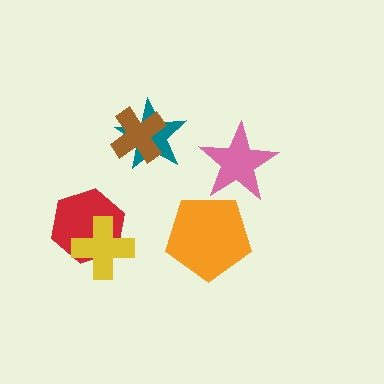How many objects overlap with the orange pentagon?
0 objects overlap with the orange pentagon.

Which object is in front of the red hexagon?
The yellow cross is in front of the red hexagon.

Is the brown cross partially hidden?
No, no other shape covers it.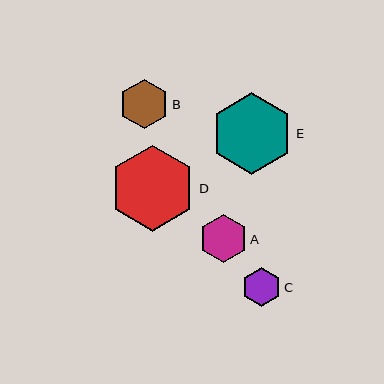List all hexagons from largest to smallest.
From largest to smallest: D, E, B, A, C.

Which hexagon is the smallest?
Hexagon C is the smallest with a size of approximately 39 pixels.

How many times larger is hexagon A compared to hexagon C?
Hexagon A is approximately 1.2 times the size of hexagon C.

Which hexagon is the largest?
Hexagon D is the largest with a size of approximately 86 pixels.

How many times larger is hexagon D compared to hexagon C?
Hexagon D is approximately 2.2 times the size of hexagon C.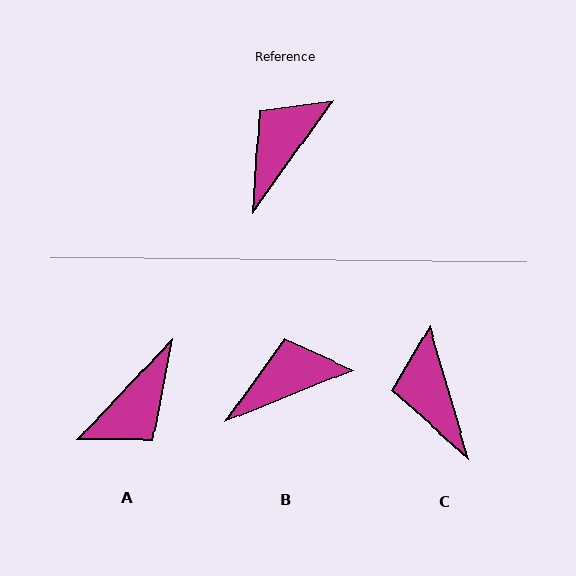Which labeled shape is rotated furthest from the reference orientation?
A, about 172 degrees away.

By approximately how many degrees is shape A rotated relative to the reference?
Approximately 172 degrees counter-clockwise.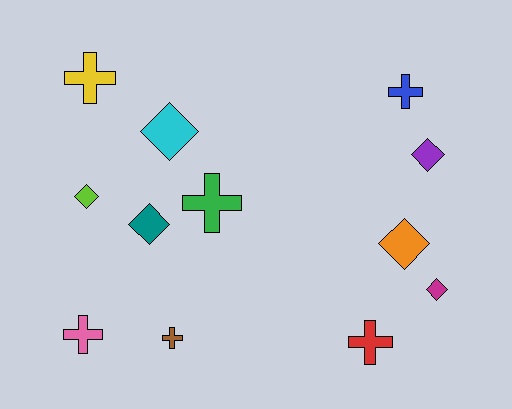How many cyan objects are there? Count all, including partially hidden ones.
There is 1 cyan object.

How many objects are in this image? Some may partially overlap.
There are 12 objects.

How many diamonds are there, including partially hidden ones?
There are 6 diamonds.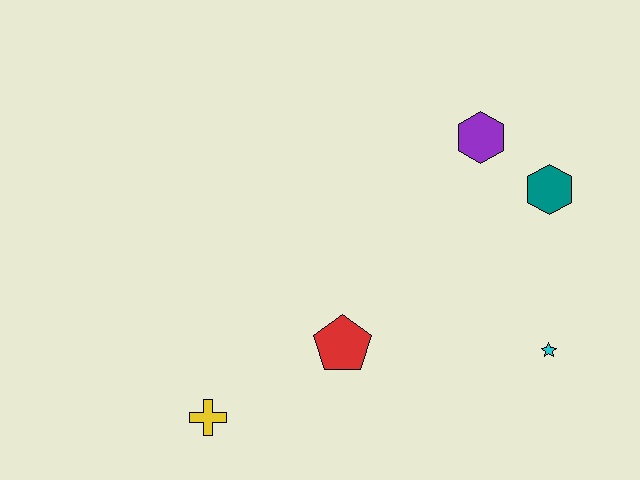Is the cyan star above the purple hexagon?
No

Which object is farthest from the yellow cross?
The teal hexagon is farthest from the yellow cross.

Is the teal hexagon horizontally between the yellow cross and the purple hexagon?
No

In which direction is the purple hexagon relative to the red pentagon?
The purple hexagon is above the red pentagon.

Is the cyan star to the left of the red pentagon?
No